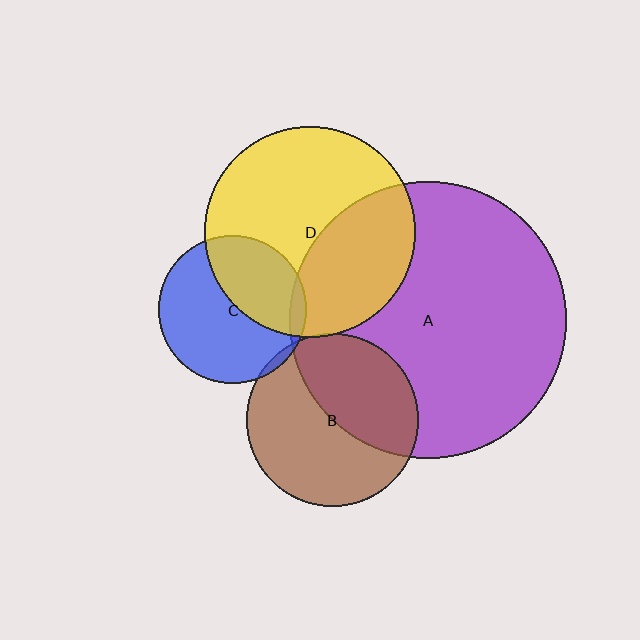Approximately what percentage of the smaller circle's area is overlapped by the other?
Approximately 5%.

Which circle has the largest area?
Circle A (purple).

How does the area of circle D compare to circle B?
Approximately 1.5 times.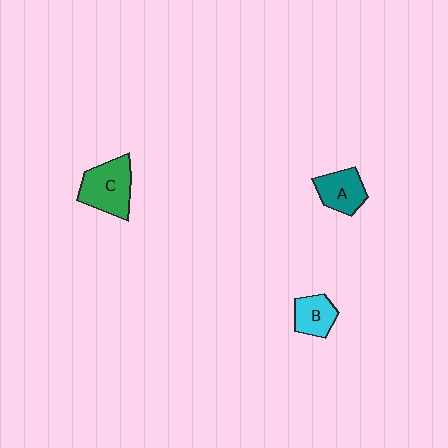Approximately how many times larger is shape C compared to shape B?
Approximately 1.6 times.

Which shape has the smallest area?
Shape B (cyan).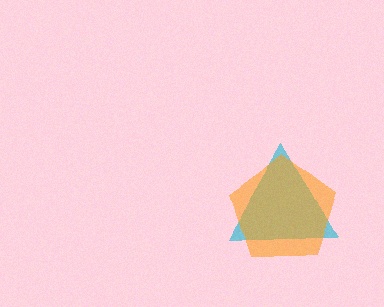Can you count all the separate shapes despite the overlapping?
Yes, there are 2 separate shapes.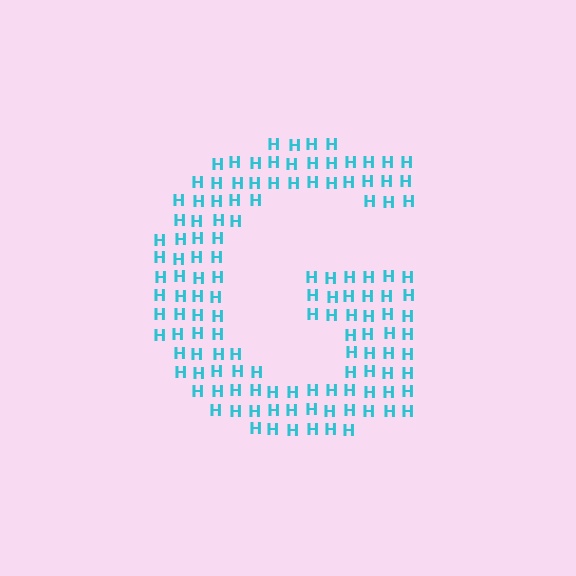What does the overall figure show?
The overall figure shows the letter G.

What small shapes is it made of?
It is made of small letter H's.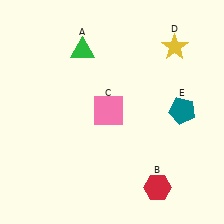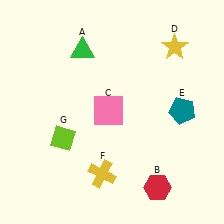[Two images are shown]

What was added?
A yellow cross (F), a lime diamond (G) were added in Image 2.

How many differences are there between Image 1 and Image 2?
There are 2 differences between the two images.